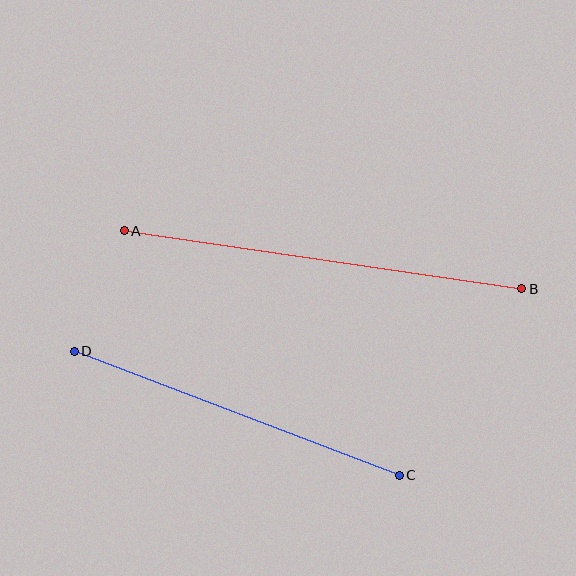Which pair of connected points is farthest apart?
Points A and B are farthest apart.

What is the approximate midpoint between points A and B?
The midpoint is at approximately (323, 260) pixels.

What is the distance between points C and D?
The distance is approximately 348 pixels.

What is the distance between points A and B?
The distance is approximately 402 pixels.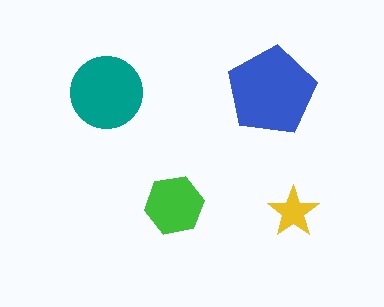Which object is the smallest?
The yellow star.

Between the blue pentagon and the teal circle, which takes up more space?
The blue pentagon.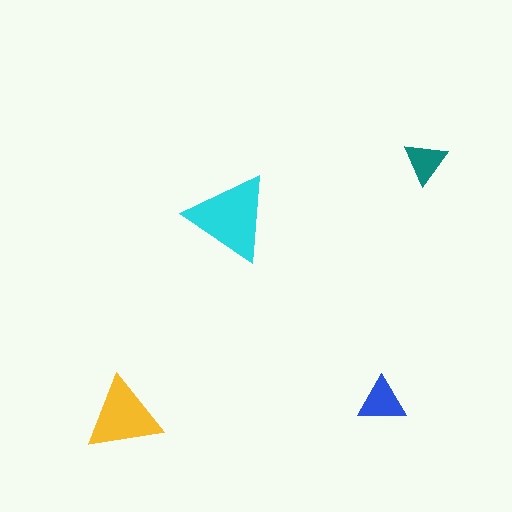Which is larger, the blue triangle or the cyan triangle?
The cyan one.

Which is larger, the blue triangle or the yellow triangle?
The yellow one.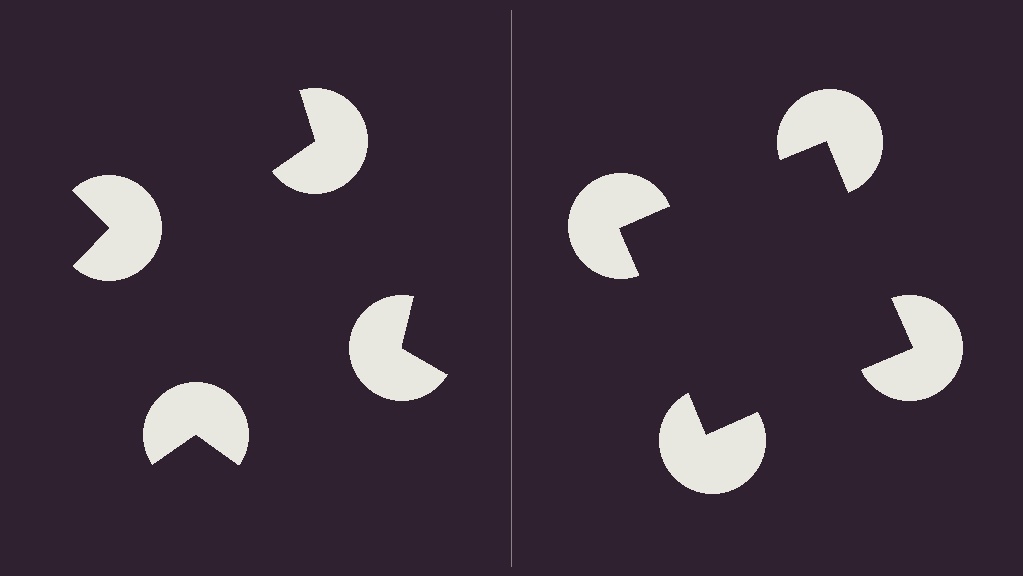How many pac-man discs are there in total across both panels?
8 — 4 on each side.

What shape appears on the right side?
An illusory square.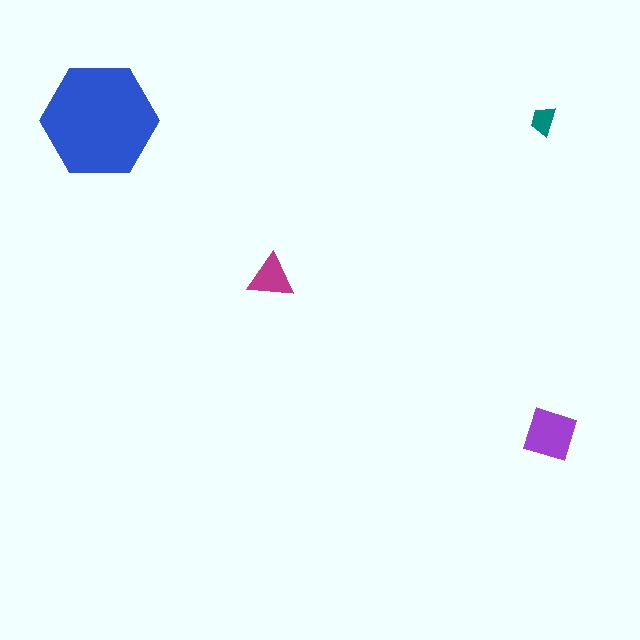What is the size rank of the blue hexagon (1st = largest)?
1st.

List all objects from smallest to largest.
The teal trapezoid, the magenta triangle, the purple diamond, the blue hexagon.